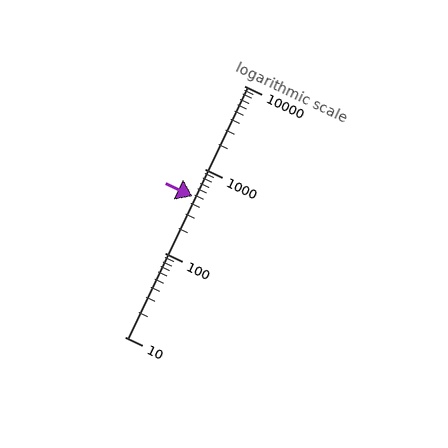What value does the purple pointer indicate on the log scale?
The pointer indicates approximately 480.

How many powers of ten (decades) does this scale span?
The scale spans 3 decades, from 10 to 10000.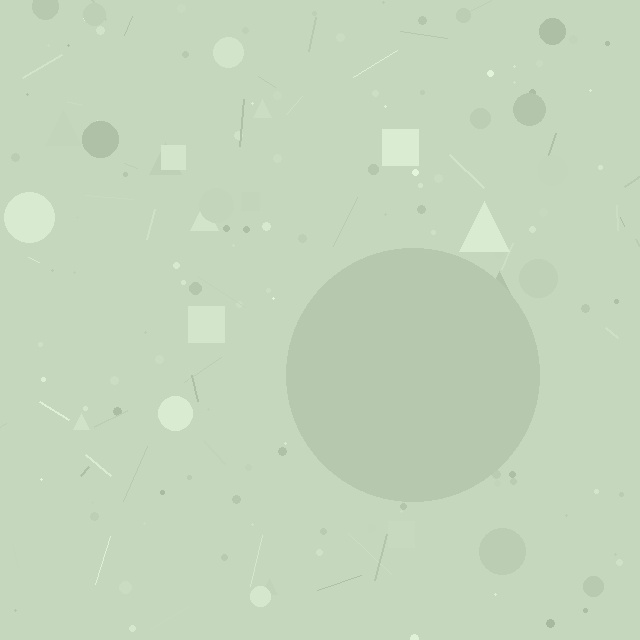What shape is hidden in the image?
A circle is hidden in the image.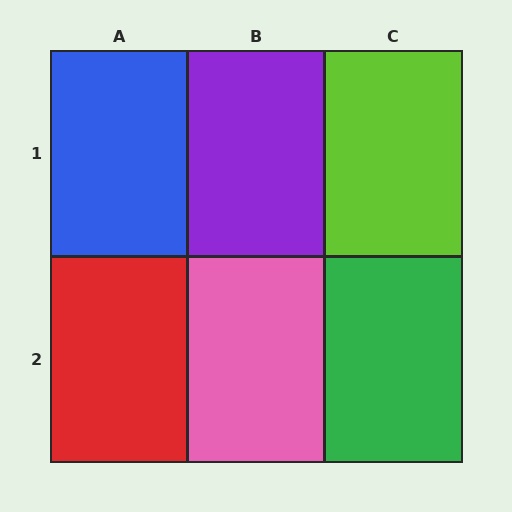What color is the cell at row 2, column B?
Pink.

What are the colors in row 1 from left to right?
Blue, purple, lime.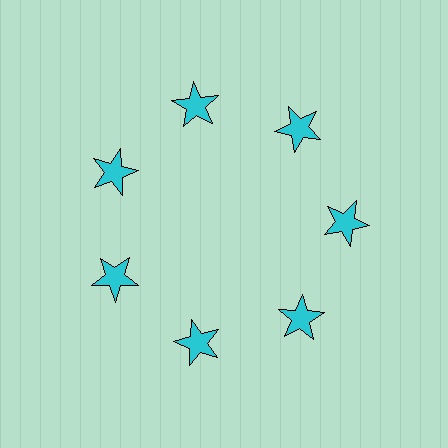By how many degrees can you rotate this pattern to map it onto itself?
The pattern maps onto itself every 51 degrees of rotation.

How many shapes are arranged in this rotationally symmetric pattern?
There are 7 shapes, arranged in 7 groups of 1.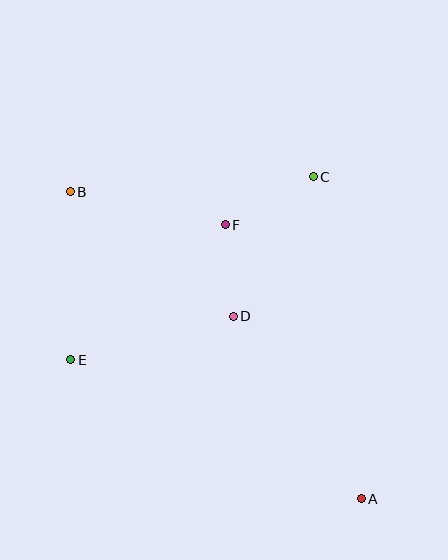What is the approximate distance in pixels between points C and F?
The distance between C and F is approximately 101 pixels.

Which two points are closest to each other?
Points D and F are closest to each other.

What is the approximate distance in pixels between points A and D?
The distance between A and D is approximately 223 pixels.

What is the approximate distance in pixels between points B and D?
The distance between B and D is approximately 205 pixels.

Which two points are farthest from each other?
Points A and B are farthest from each other.